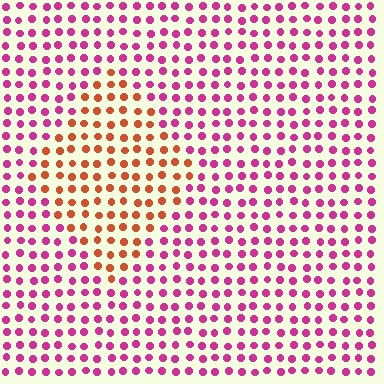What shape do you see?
I see a diamond.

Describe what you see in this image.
The image is filled with small magenta elements in a uniform arrangement. A diamond-shaped region is visible where the elements are tinted to a slightly different hue, forming a subtle color boundary.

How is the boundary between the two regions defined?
The boundary is defined purely by a slight shift in hue (about 52 degrees). Spacing, size, and orientation are identical on both sides.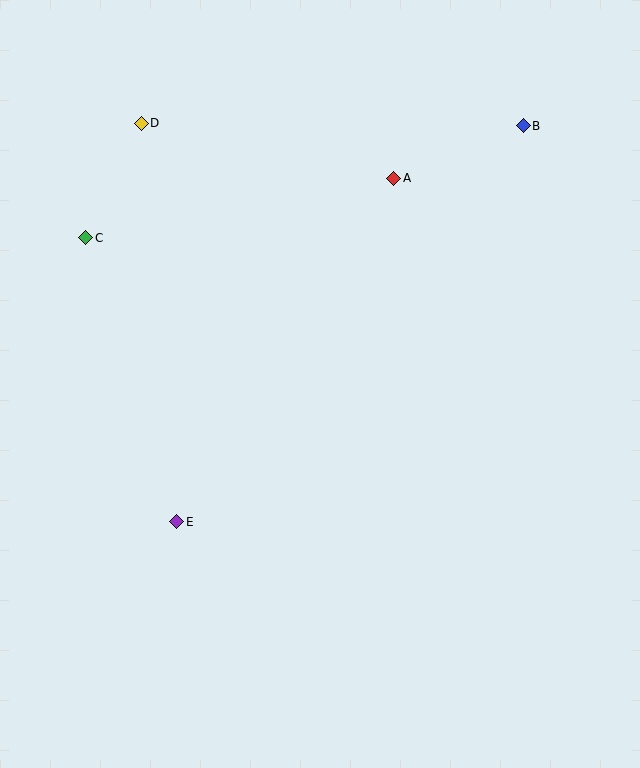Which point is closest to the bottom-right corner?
Point E is closest to the bottom-right corner.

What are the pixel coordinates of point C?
Point C is at (86, 238).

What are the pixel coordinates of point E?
Point E is at (177, 522).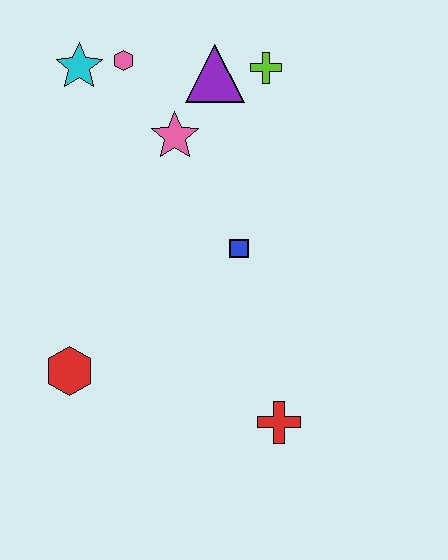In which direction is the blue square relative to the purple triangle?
The blue square is below the purple triangle.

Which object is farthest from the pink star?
The red cross is farthest from the pink star.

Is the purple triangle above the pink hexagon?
No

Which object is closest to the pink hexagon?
The cyan star is closest to the pink hexagon.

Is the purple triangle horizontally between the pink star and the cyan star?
No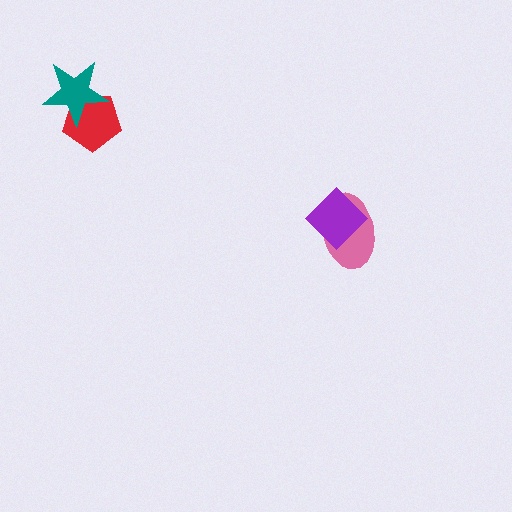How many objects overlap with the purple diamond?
1 object overlaps with the purple diamond.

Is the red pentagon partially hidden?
Yes, it is partially covered by another shape.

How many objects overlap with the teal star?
1 object overlaps with the teal star.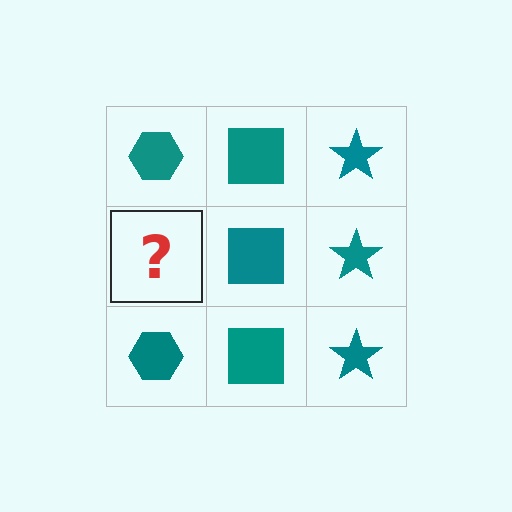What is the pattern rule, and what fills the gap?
The rule is that each column has a consistent shape. The gap should be filled with a teal hexagon.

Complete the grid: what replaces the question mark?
The question mark should be replaced with a teal hexagon.